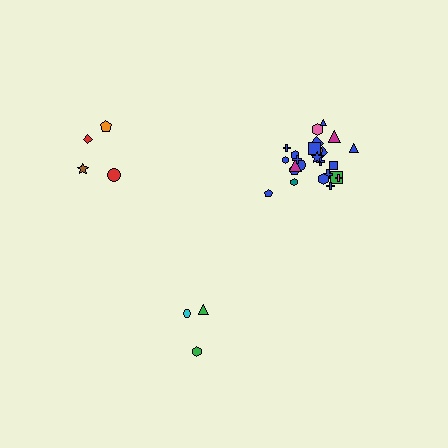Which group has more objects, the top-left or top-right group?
The top-right group.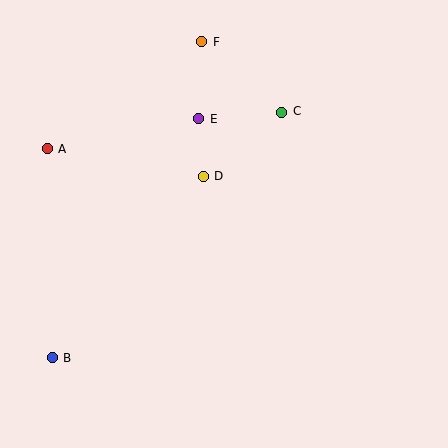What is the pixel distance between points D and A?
The distance between D and A is 158 pixels.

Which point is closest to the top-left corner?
Point A is closest to the top-left corner.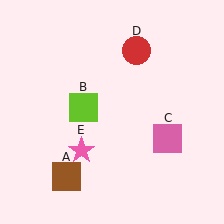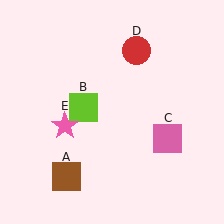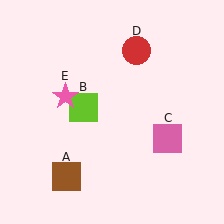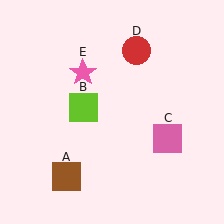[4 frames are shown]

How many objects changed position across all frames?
1 object changed position: pink star (object E).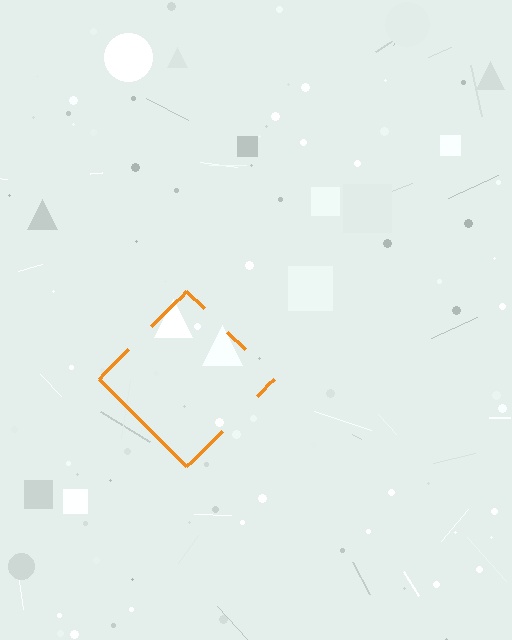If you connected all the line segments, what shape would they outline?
They would outline a diamond.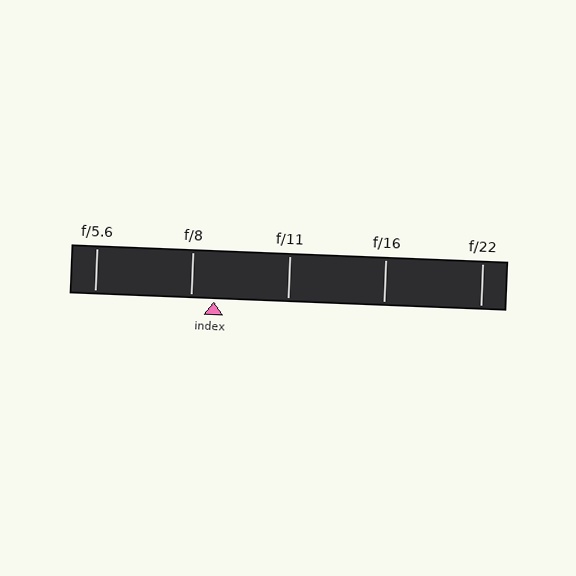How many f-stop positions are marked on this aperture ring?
There are 5 f-stop positions marked.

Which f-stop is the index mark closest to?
The index mark is closest to f/8.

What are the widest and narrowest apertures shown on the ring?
The widest aperture shown is f/5.6 and the narrowest is f/22.